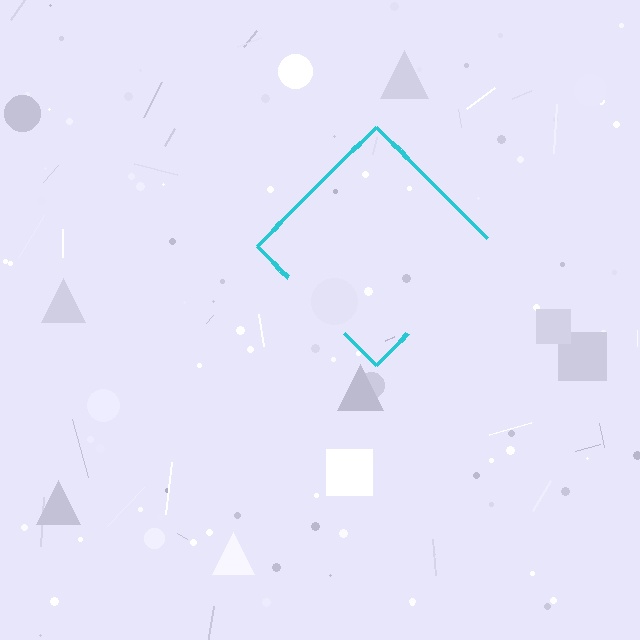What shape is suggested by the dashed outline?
The dashed outline suggests a diamond.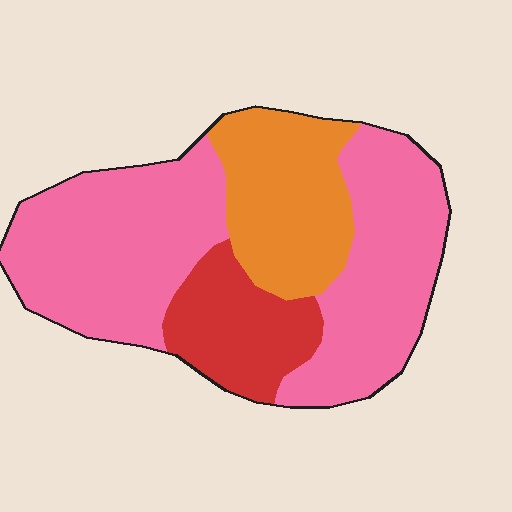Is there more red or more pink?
Pink.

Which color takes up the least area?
Red, at roughly 15%.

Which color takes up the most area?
Pink, at roughly 60%.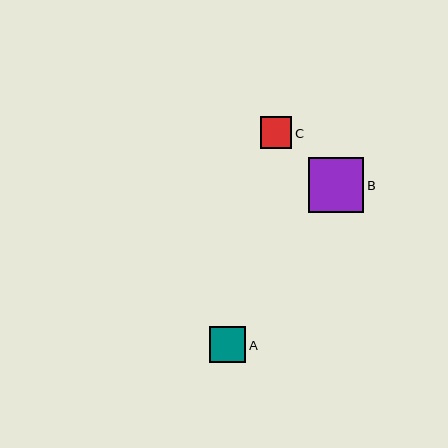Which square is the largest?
Square B is the largest with a size of approximately 55 pixels.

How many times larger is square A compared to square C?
Square A is approximately 1.1 times the size of square C.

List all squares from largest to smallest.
From largest to smallest: B, A, C.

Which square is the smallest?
Square C is the smallest with a size of approximately 32 pixels.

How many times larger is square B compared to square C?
Square B is approximately 1.7 times the size of square C.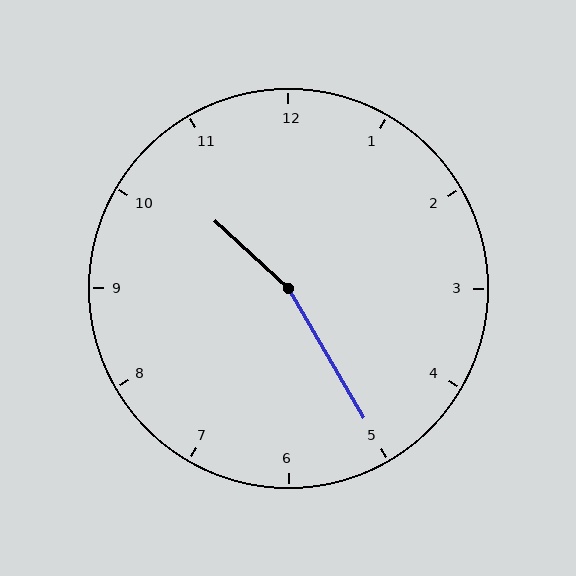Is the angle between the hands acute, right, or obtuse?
It is obtuse.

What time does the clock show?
10:25.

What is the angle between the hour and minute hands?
Approximately 162 degrees.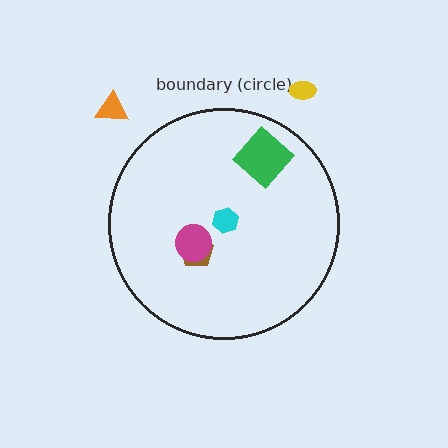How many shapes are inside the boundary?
4 inside, 2 outside.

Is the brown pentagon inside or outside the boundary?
Inside.